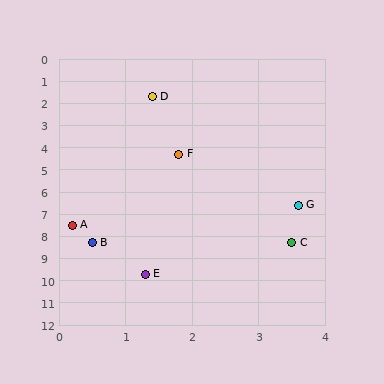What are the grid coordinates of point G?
Point G is at approximately (3.6, 6.6).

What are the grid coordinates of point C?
Point C is at approximately (3.5, 8.3).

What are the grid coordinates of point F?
Point F is at approximately (1.8, 4.3).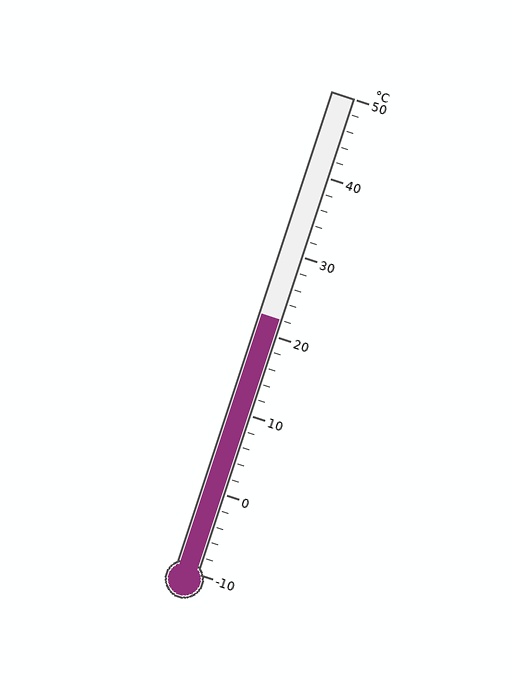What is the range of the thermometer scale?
The thermometer scale ranges from -10°C to 50°C.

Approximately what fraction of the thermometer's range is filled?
The thermometer is filled to approximately 55% of its range.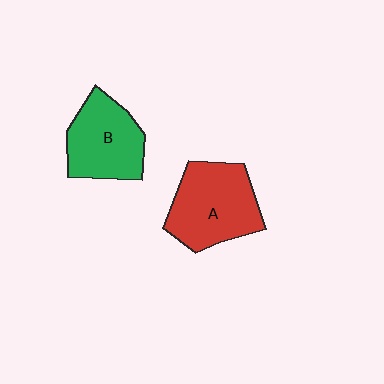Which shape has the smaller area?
Shape B (green).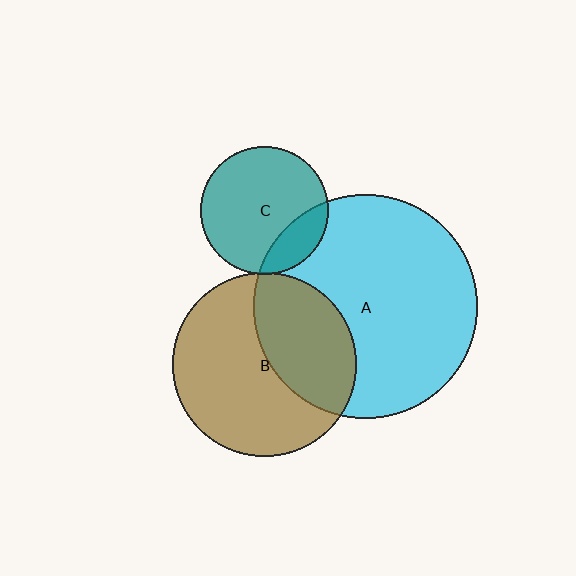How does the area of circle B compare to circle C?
Approximately 2.1 times.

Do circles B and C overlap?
Yes.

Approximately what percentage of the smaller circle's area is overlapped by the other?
Approximately 5%.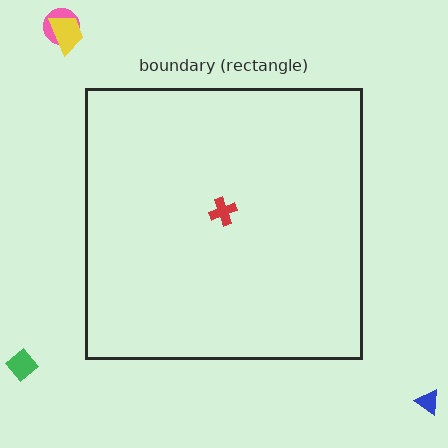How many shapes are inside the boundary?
1 inside, 4 outside.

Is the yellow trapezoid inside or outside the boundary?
Outside.